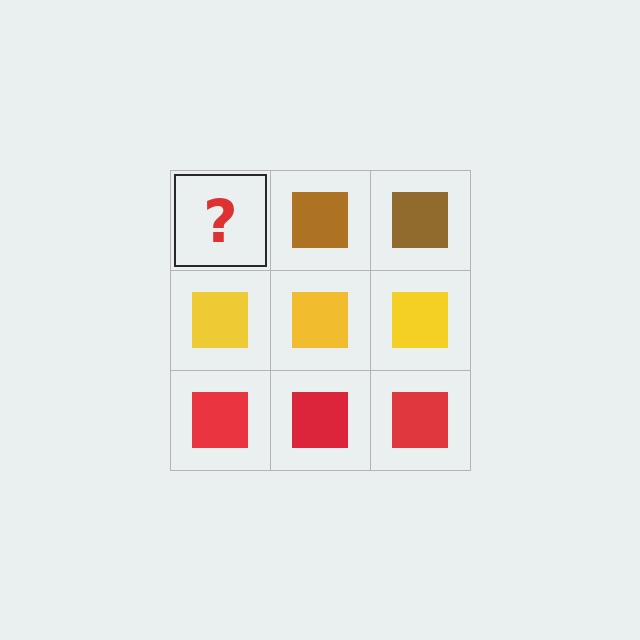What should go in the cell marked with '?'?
The missing cell should contain a brown square.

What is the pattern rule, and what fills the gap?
The rule is that each row has a consistent color. The gap should be filled with a brown square.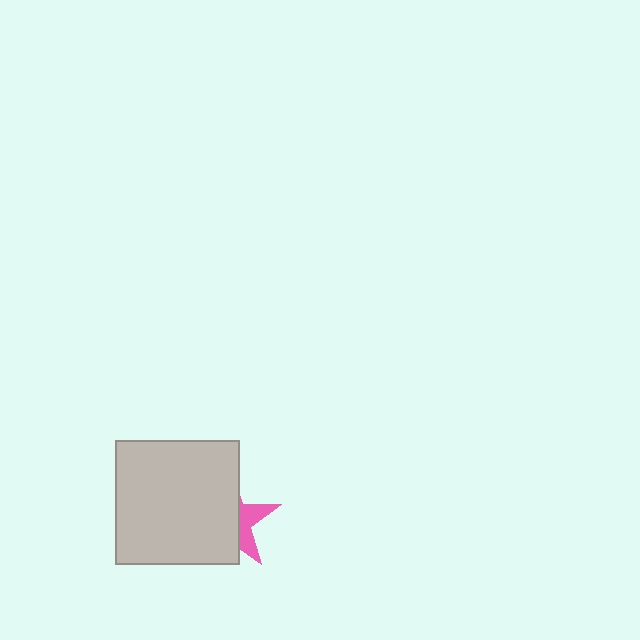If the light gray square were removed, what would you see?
You would see the complete pink star.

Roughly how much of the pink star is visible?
A small part of it is visible (roughly 32%).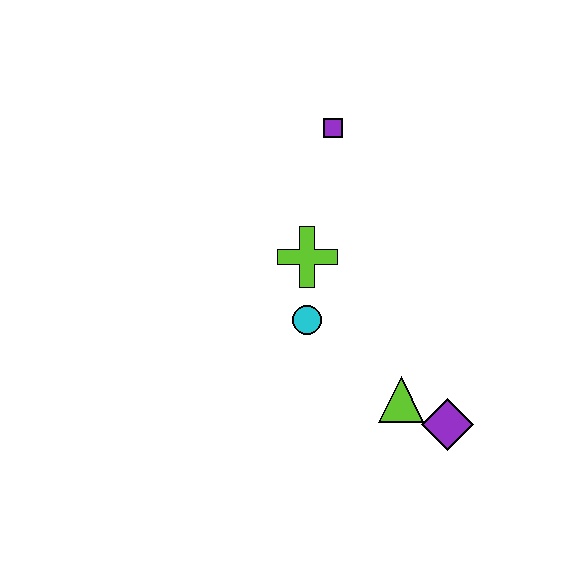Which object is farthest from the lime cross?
The purple diamond is farthest from the lime cross.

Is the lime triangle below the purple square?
Yes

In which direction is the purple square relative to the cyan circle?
The purple square is above the cyan circle.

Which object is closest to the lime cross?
The cyan circle is closest to the lime cross.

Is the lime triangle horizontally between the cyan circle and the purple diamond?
Yes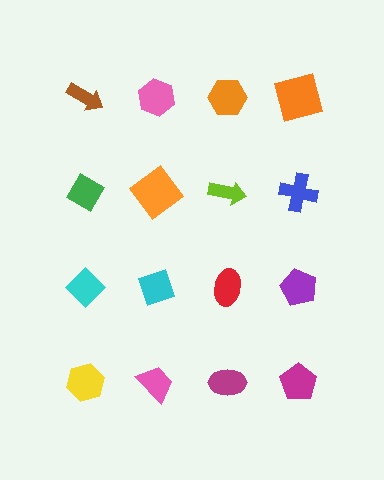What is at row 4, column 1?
A yellow hexagon.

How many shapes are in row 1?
4 shapes.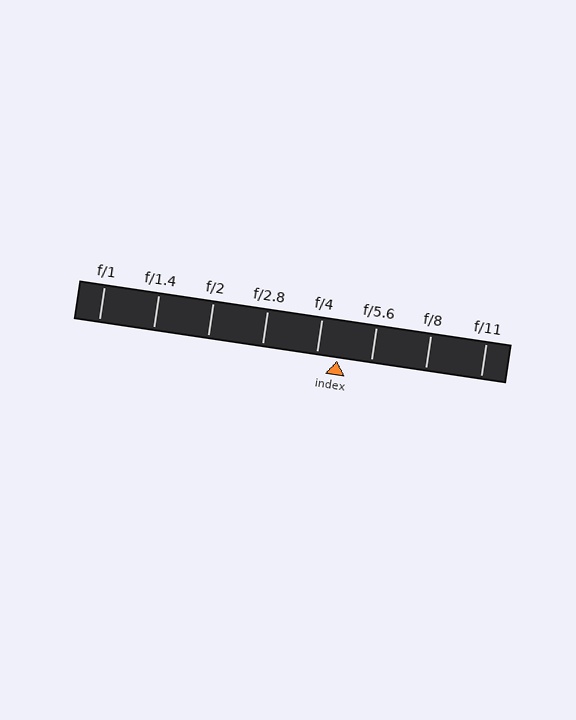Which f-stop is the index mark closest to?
The index mark is closest to f/4.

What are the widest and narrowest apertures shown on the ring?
The widest aperture shown is f/1 and the narrowest is f/11.